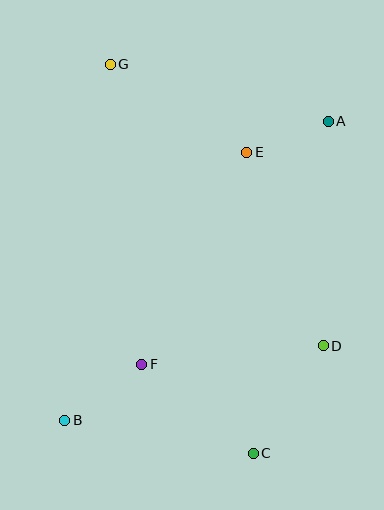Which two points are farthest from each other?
Points C and G are farthest from each other.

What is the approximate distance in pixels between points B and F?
The distance between B and F is approximately 95 pixels.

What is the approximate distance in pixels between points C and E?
The distance between C and E is approximately 301 pixels.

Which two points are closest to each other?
Points A and E are closest to each other.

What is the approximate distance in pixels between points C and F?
The distance between C and F is approximately 143 pixels.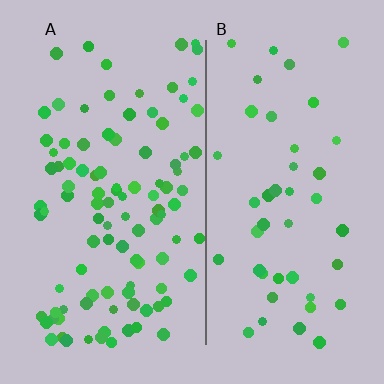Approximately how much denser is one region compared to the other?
Approximately 2.3× — region A over region B.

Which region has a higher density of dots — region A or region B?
A (the left).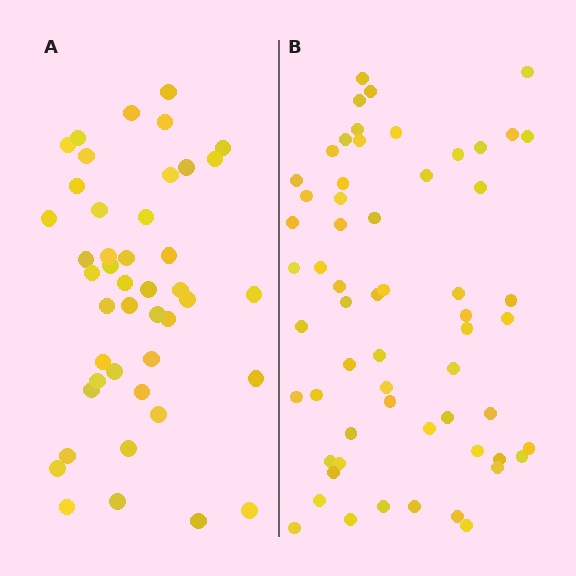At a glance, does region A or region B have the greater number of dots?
Region B (the right region) has more dots.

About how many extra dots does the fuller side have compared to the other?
Region B has approximately 15 more dots than region A.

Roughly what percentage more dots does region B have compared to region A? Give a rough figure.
About 35% more.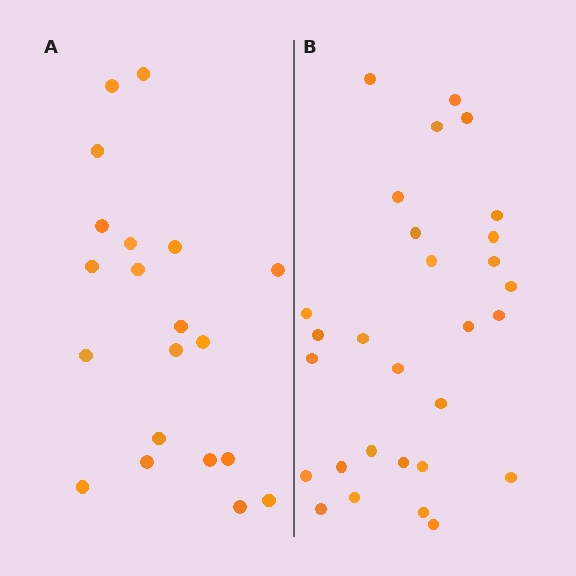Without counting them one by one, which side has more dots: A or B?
Region B (the right region) has more dots.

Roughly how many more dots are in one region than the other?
Region B has roughly 8 or so more dots than region A.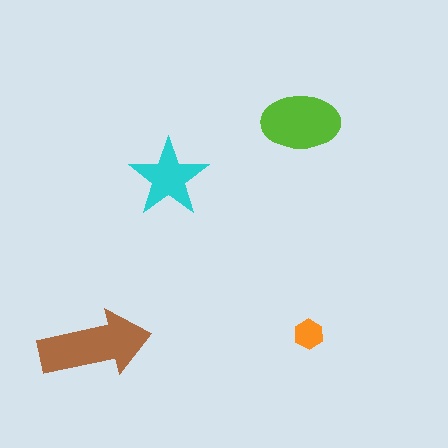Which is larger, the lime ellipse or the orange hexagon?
The lime ellipse.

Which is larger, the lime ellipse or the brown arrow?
The brown arrow.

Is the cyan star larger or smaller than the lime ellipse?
Smaller.